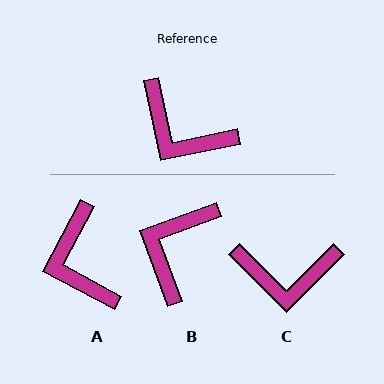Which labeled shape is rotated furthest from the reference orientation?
B, about 82 degrees away.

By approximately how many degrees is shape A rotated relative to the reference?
Approximately 40 degrees clockwise.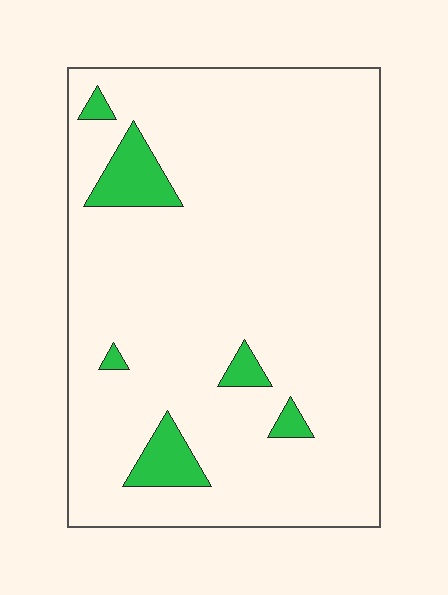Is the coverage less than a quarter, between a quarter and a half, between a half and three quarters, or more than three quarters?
Less than a quarter.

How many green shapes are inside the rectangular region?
6.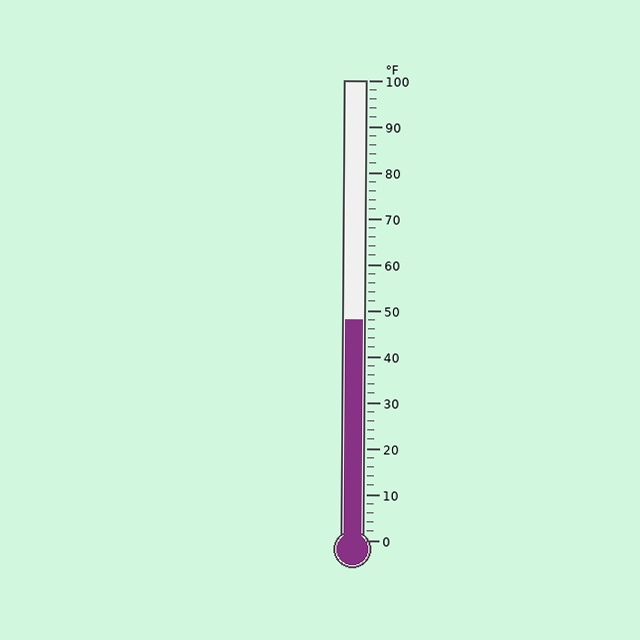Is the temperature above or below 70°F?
The temperature is below 70°F.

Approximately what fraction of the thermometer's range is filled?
The thermometer is filled to approximately 50% of its range.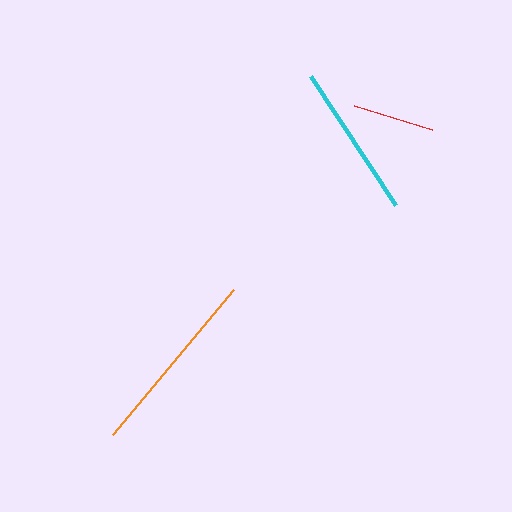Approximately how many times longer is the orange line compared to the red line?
The orange line is approximately 2.3 times the length of the red line.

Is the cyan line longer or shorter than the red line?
The cyan line is longer than the red line.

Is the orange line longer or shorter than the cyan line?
The orange line is longer than the cyan line.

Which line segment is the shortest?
The red line is the shortest at approximately 81 pixels.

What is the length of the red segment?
The red segment is approximately 81 pixels long.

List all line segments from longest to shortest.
From longest to shortest: orange, cyan, red.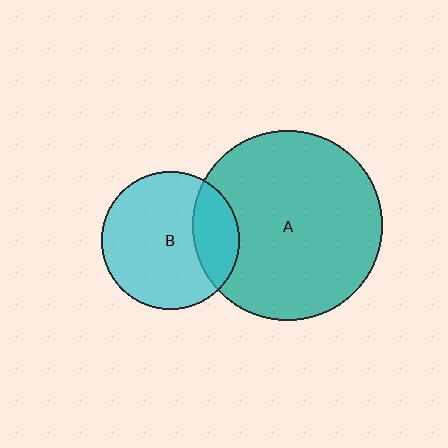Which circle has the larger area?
Circle A (teal).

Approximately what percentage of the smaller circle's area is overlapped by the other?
Approximately 25%.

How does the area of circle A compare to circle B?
Approximately 1.9 times.